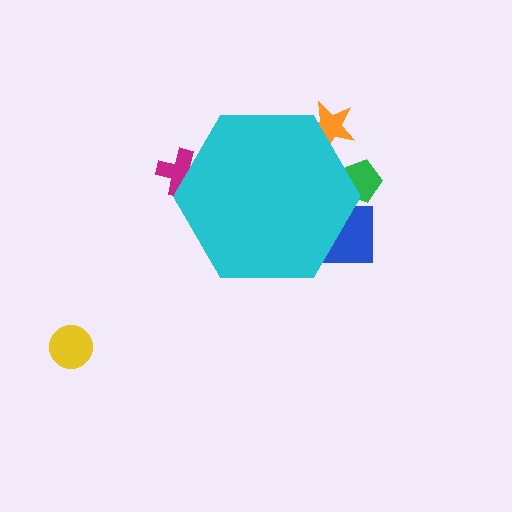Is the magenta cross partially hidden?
Yes, the magenta cross is partially hidden behind the cyan hexagon.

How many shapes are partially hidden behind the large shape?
4 shapes are partially hidden.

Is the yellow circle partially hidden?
No, the yellow circle is fully visible.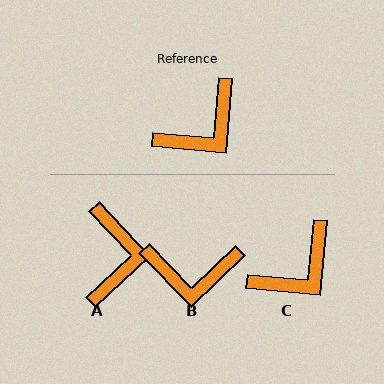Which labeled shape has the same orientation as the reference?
C.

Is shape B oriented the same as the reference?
No, it is off by about 41 degrees.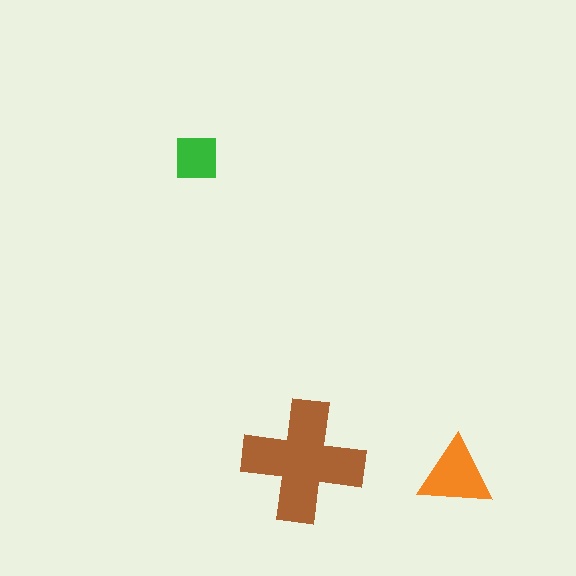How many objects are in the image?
There are 3 objects in the image.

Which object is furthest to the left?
The green square is leftmost.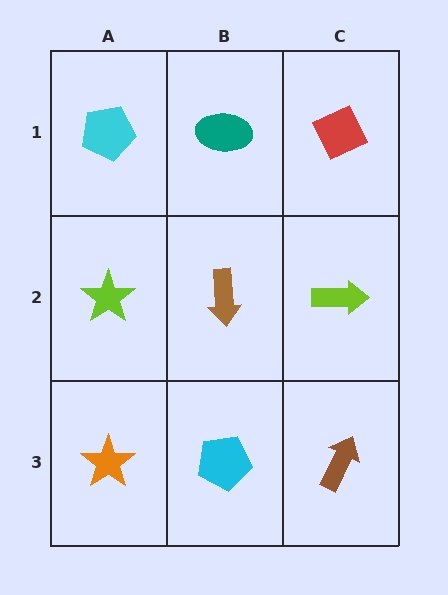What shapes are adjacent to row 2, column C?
A red diamond (row 1, column C), a brown arrow (row 3, column C), a brown arrow (row 2, column B).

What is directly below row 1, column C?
A lime arrow.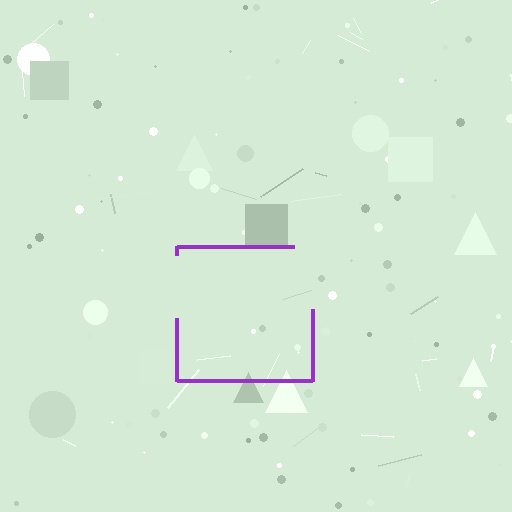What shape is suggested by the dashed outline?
The dashed outline suggests a square.